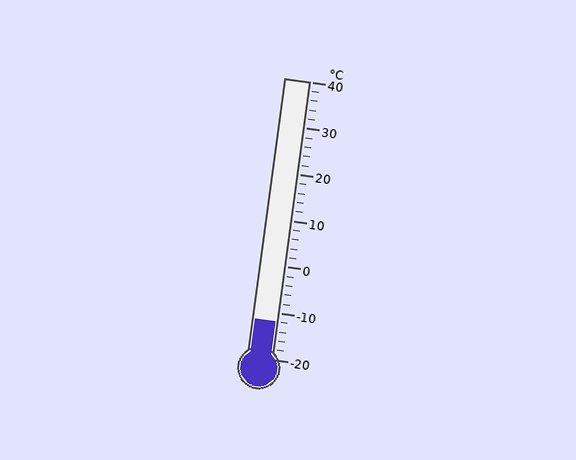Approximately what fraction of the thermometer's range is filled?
The thermometer is filled to approximately 15% of its range.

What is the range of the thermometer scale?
The thermometer scale ranges from -20°C to 40°C.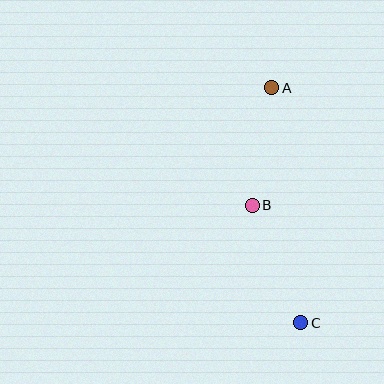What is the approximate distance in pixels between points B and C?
The distance between B and C is approximately 127 pixels.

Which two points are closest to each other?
Points A and B are closest to each other.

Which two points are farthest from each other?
Points A and C are farthest from each other.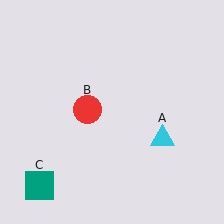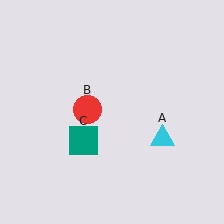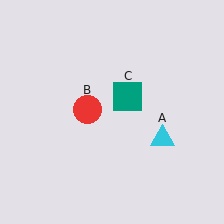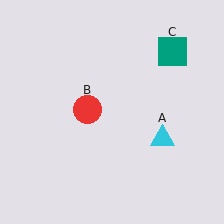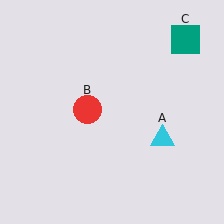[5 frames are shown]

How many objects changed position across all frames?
1 object changed position: teal square (object C).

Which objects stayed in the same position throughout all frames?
Cyan triangle (object A) and red circle (object B) remained stationary.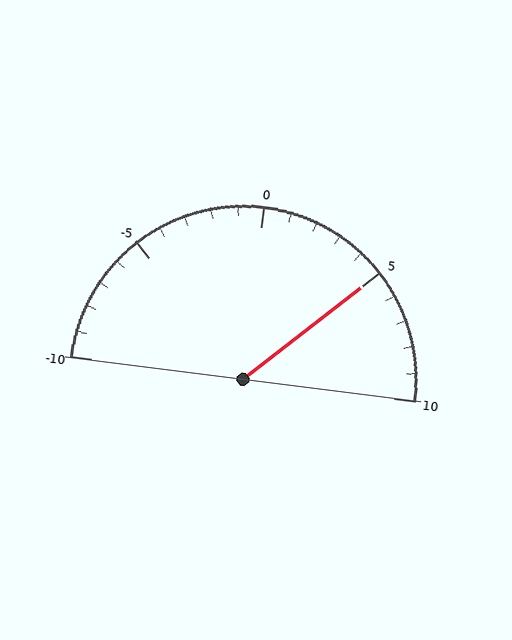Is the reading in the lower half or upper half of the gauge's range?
The reading is in the upper half of the range (-10 to 10).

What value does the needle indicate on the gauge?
The needle indicates approximately 5.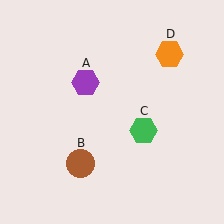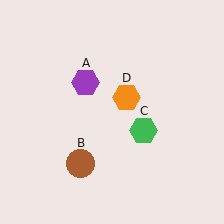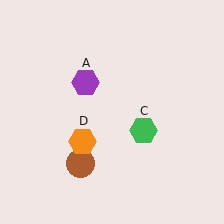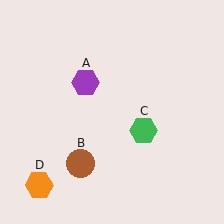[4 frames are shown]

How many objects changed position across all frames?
1 object changed position: orange hexagon (object D).